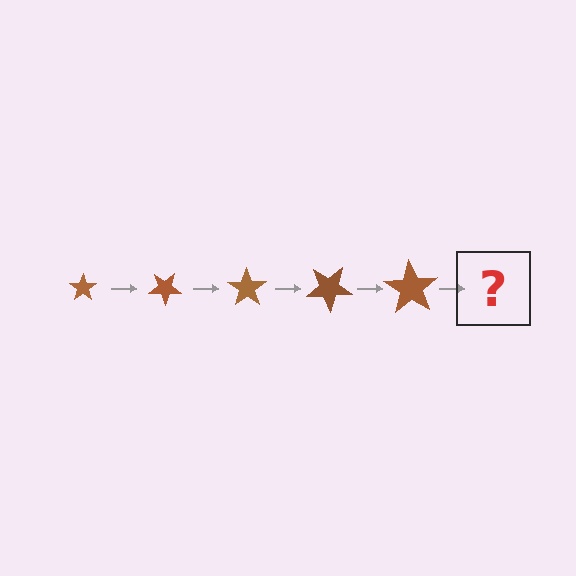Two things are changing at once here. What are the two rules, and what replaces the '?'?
The two rules are that the star grows larger each step and it rotates 35 degrees each step. The '?' should be a star, larger than the previous one and rotated 175 degrees from the start.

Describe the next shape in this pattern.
It should be a star, larger than the previous one and rotated 175 degrees from the start.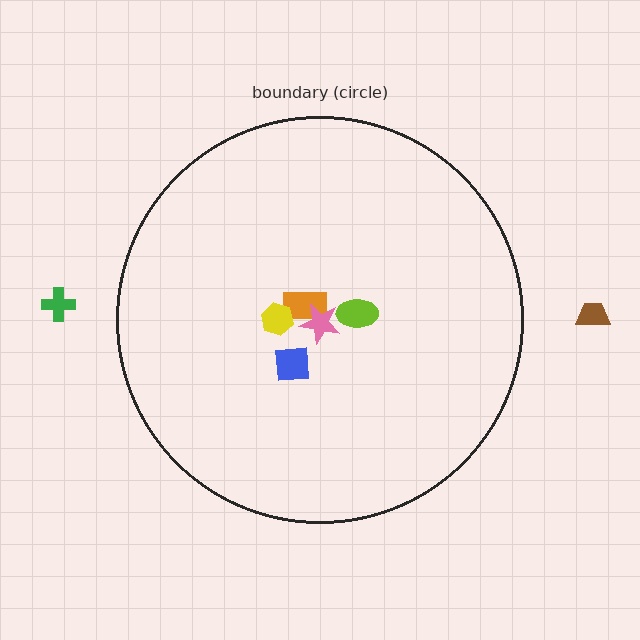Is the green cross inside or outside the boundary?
Outside.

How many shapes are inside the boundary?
5 inside, 2 outside.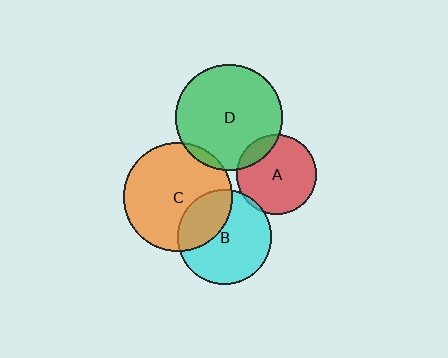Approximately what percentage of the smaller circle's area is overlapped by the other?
Approximately 15%.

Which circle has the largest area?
Circle C (orange).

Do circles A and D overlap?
Yes.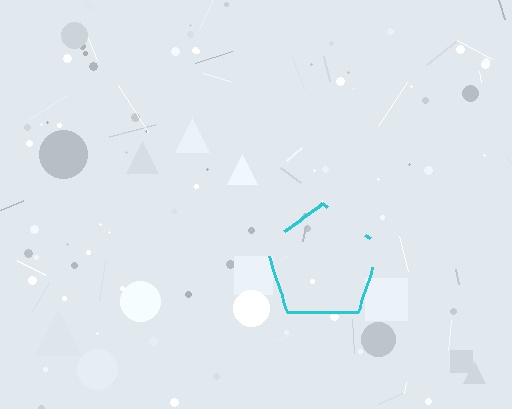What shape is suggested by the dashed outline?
The dashed outline suggests a pentagon.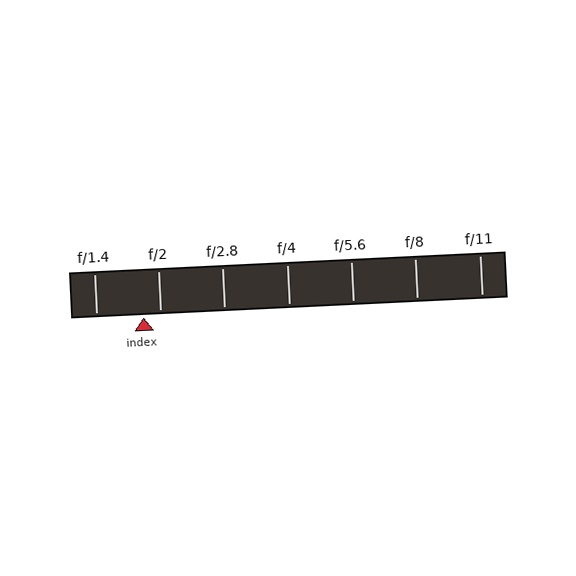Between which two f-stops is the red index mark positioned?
The index mark is between f/1.4 and f/2.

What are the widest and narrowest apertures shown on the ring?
The widest aperture shown is f/1.4 and the narrowest is f/11.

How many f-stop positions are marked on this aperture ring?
There are 7 f-stop positions marked.